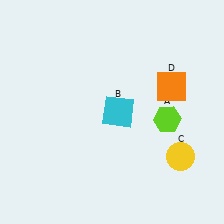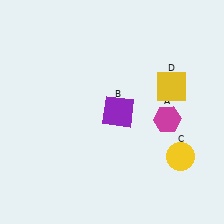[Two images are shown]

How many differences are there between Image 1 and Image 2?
There are 3 differences between the two images.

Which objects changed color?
A changed from lime to magenta. B changed from cyan to purple. D changed from orange to yellow.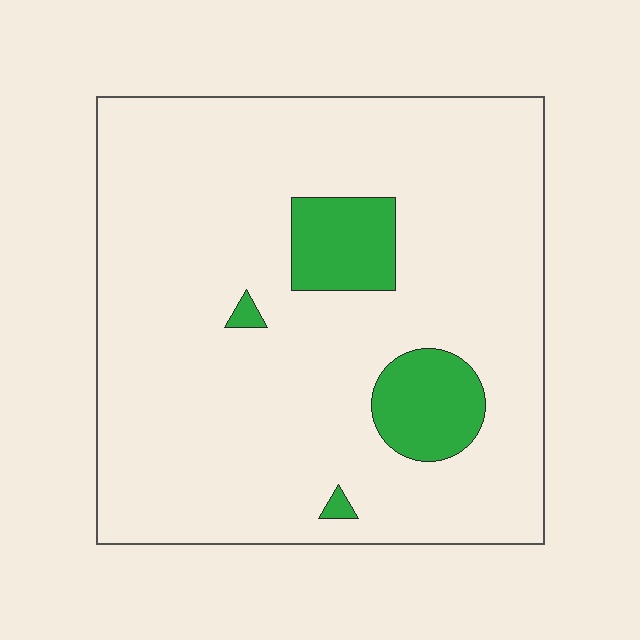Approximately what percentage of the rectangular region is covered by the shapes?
Approximately 10%.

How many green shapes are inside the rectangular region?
4.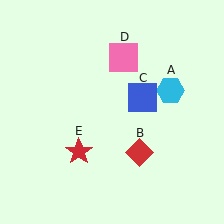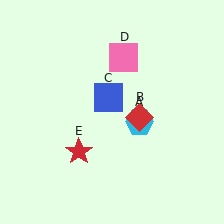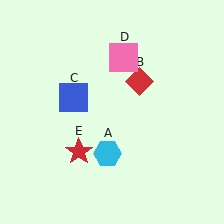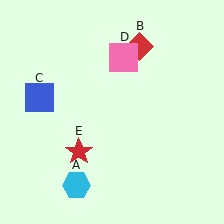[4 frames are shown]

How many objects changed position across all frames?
3 objects changed position: cyan hexagon (object A), red diamond (object B), blue square (object C).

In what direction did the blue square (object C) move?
The blue square (object C) moved left.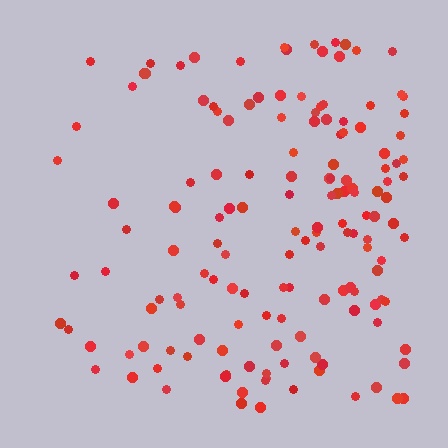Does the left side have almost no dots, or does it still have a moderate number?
Still a moderate number, just noticeably fewer than the right.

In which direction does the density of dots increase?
From left to right, with the right side densest.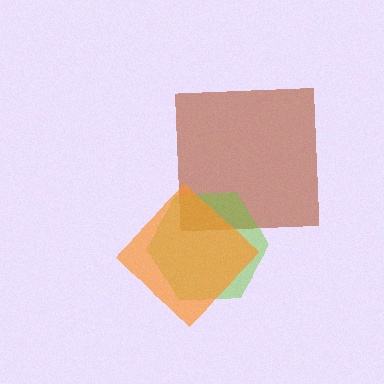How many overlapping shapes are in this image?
There are 3 overlapping shapes in the image.